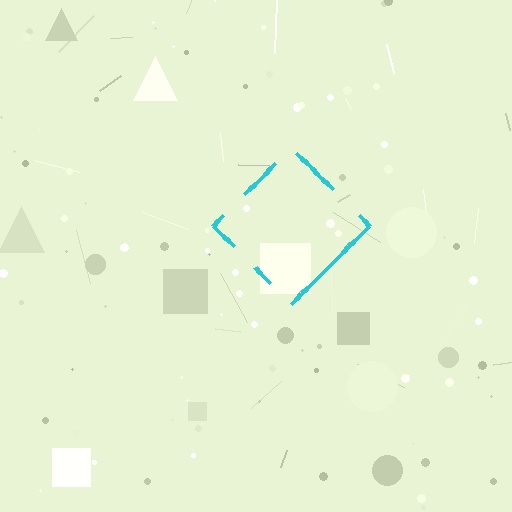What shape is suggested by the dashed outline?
The dashed outline suggests a diamond.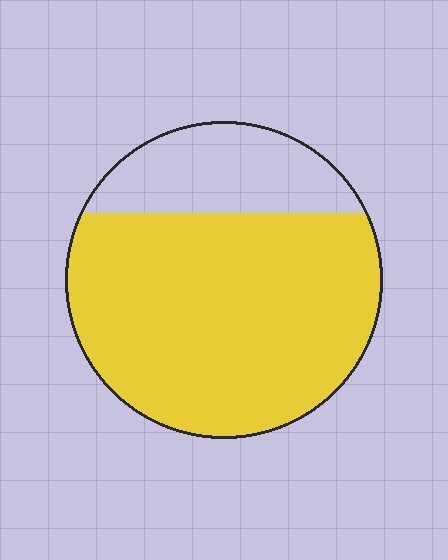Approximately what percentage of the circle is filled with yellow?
Approximately 75%.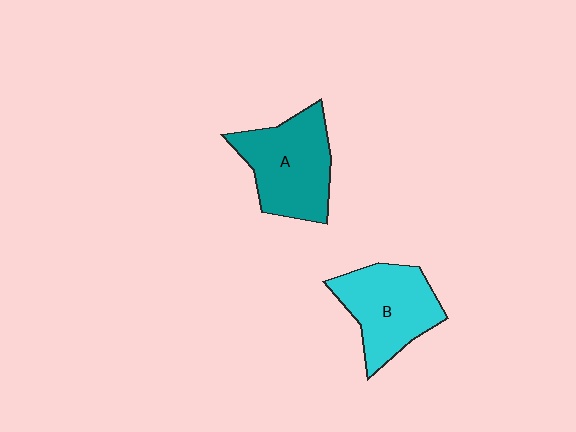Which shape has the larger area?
Shape A (teal).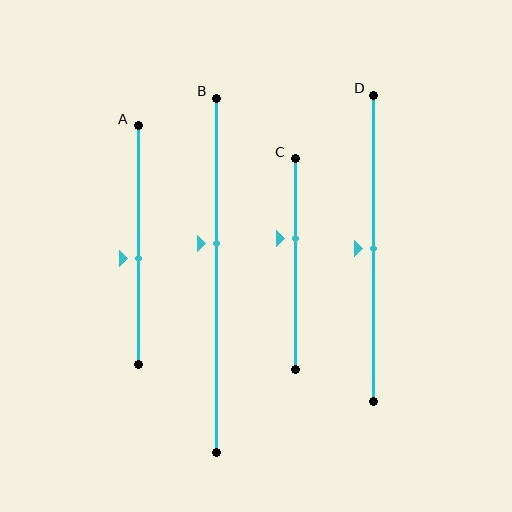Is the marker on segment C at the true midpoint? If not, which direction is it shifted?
No, the marker on segment C is shifted upward by about 12% of the segment length.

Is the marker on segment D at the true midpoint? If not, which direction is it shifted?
Yes, the marker on segment D is at the true midpoint.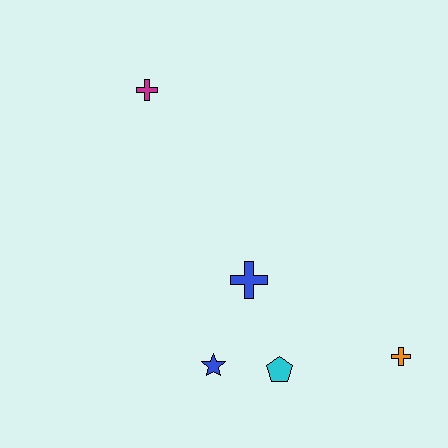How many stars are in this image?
There is 1 star.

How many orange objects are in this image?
There is 1 orange object.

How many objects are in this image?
There are 5 objects.